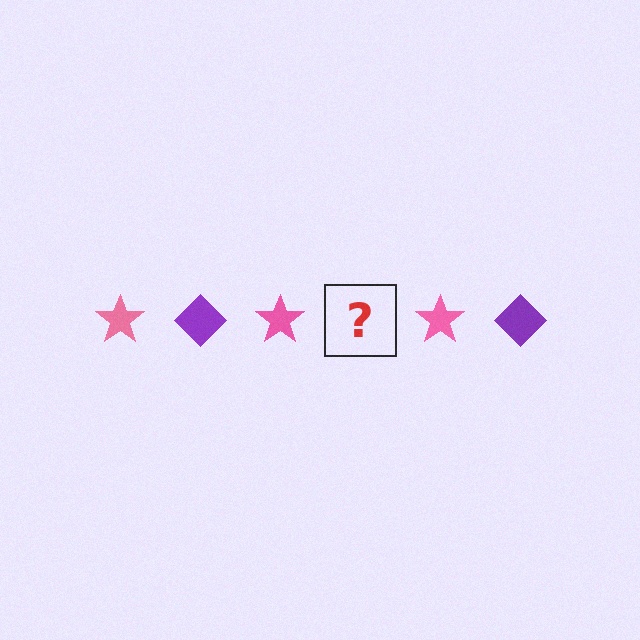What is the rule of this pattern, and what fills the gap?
The rule is that the pattern alternates between pink star and purple diamond. The gap should be filled with a purple diamond.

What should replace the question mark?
The question mark should be replaced with a purple diamond.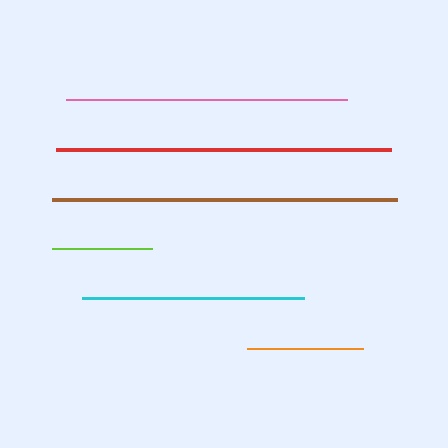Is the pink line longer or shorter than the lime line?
The pink line is longer than the lime line.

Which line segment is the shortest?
The lime line is the shortest at approximately 100 pixels.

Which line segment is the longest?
The brown line is the longest at approximately 345 pixels.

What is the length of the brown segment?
The brown segment is approximately 345 pixels long.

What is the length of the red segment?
The red segment is approximately 336 pixels long.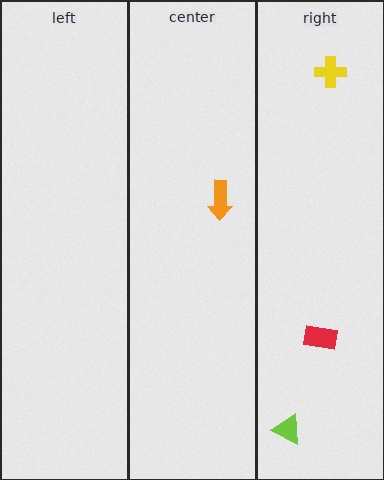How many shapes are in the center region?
1.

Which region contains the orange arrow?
The center region.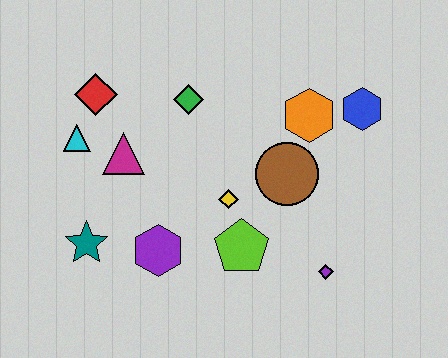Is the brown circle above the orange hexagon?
No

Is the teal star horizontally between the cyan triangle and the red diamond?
Yes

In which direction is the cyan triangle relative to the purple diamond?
The cyan triangle is to the left of the purple diamond.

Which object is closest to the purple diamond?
The lime pentagon is closest to the purple diamond.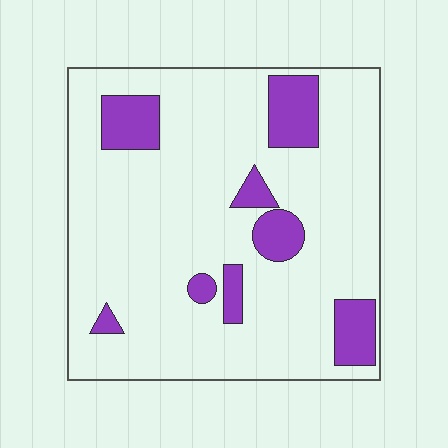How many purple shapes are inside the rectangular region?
8.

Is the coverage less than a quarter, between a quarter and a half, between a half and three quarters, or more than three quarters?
Less than a quarter.